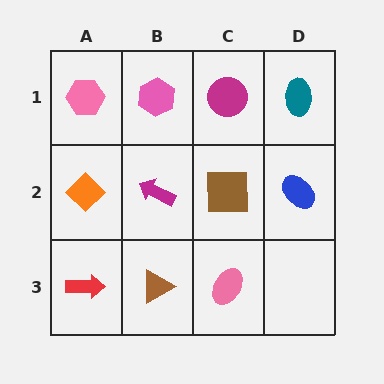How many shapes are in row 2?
4 shapes.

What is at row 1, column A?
A pink hexagon.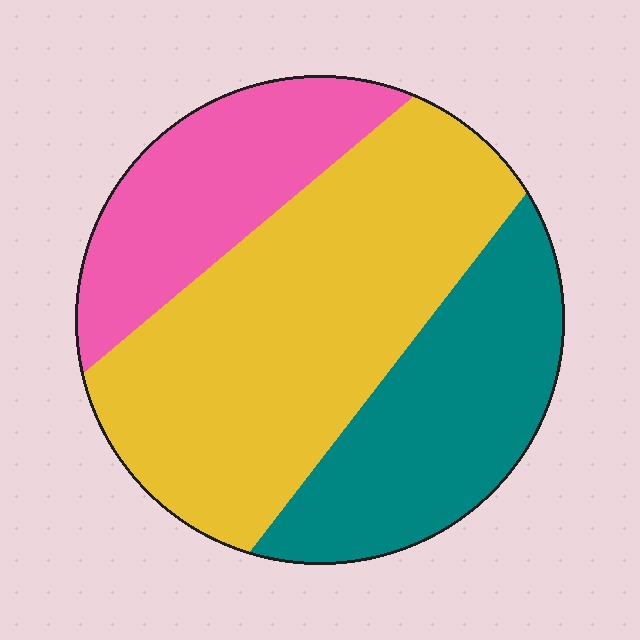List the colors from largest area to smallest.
From largest to smallest: yellow, teal, pink.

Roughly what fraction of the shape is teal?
Teal takes up between a sixth and a third of the shape.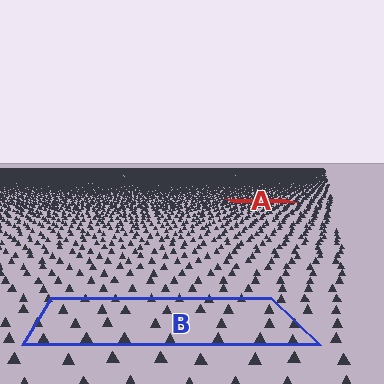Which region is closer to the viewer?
Region B is closer. The texture elements there are larger and more spread out.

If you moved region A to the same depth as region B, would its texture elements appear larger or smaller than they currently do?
They would appear larger. At a closer depth, the same texture elements are projected at a bigger on-screen size.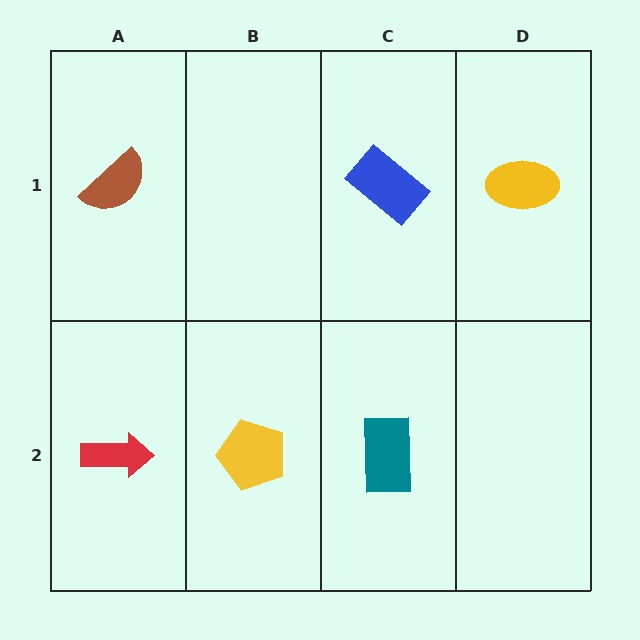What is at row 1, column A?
A brown semicircle.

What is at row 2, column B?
A yellow pentagon.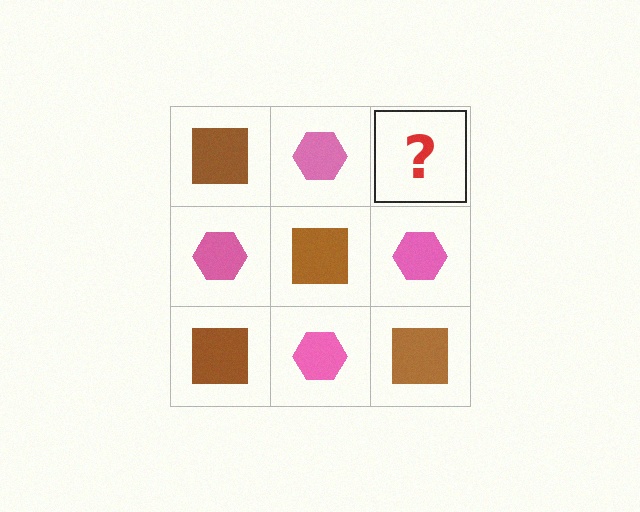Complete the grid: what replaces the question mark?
The question mark should be replaced with a brown square.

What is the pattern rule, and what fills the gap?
The rule is that it alternates brown square and pink hexagon in a checkerboard pattern. The gap should be filled with a brown square.